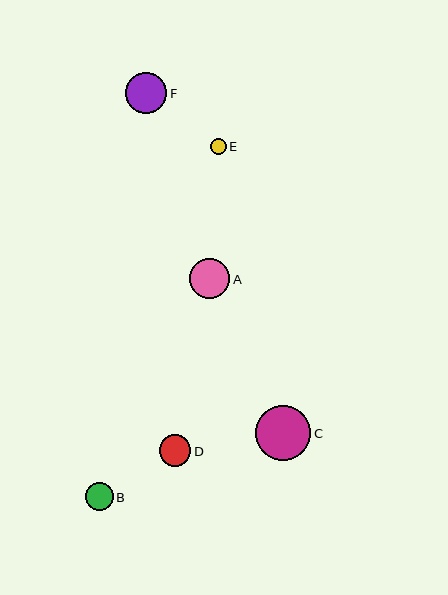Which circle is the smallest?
Circle E is the smallest with a size of approximately 16 pixels.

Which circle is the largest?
Circle C is the largest with a size of approximately 55 pixels.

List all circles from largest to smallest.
From largest to smallest: C, F, A, D, B, E.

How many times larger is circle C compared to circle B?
Circle C is approximately 2.0 times the size of circle B.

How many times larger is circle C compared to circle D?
Circle C is approximately 1.7 times the size of circle D.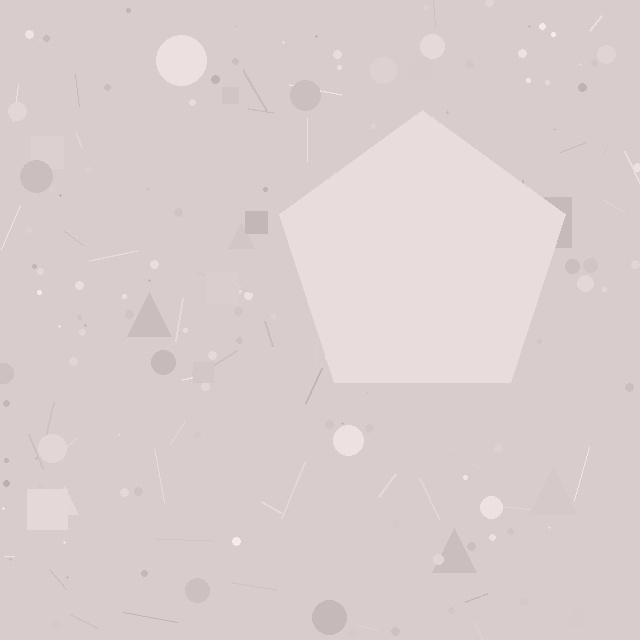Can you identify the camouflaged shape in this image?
The camouflaged shape is a pentagon.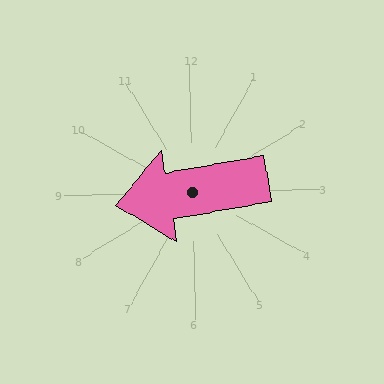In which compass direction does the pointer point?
West.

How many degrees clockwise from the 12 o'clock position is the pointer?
Approximately 261 degrees.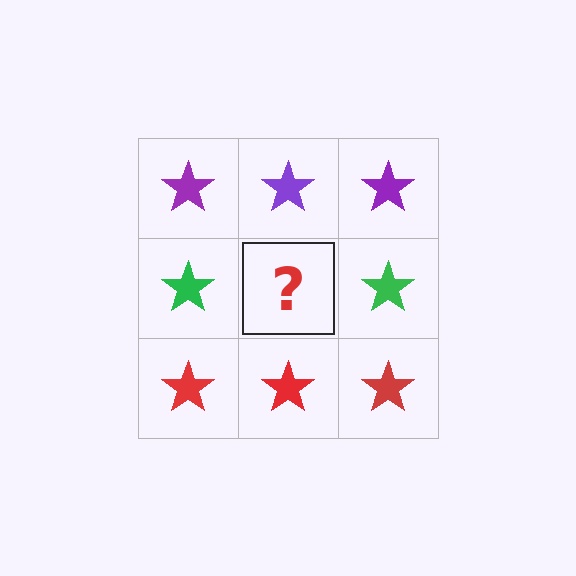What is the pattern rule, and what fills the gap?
The rule is that each row has a consistent color. The gap should be filled with a green star.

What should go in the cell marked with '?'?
The missing cell should contain a green star.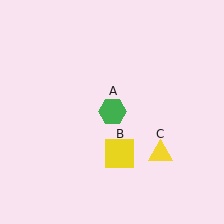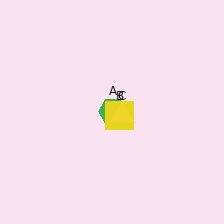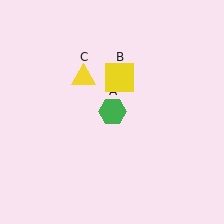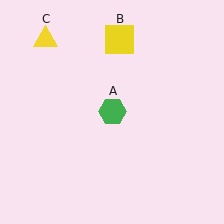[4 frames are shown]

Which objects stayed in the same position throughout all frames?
Green hexagon (object A) remained stationary.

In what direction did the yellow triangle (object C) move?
The yellow triangle (object C) moved up and to the left.